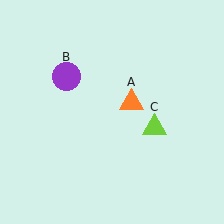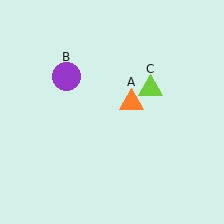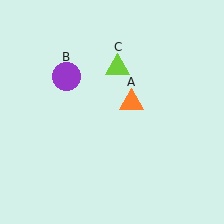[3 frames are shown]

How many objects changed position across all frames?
1 object changed position: lime triangle (object C).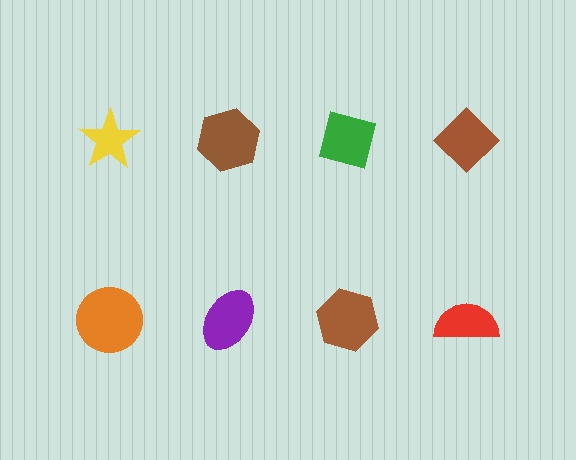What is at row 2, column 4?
A red semicircle.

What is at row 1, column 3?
A green square.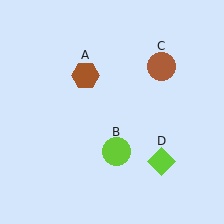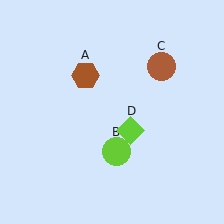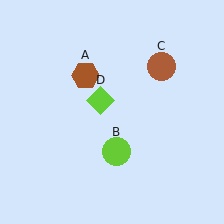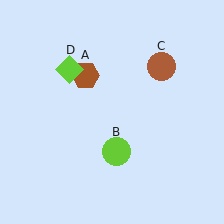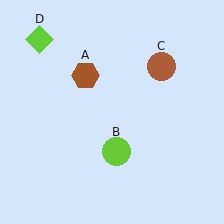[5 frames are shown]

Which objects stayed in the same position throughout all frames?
Brown hexagon (object A) and lime circle (object B) and brown circle (object C) remained stationary.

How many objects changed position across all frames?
1 object changed position: lime diamond (object D).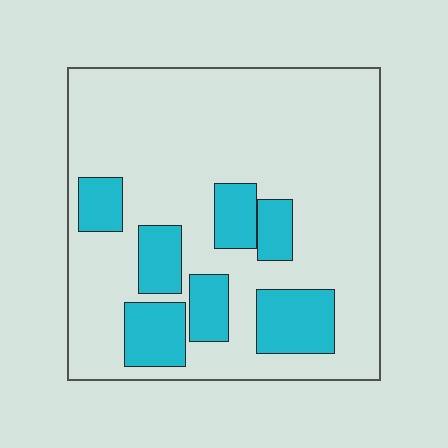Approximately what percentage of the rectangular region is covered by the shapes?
Approximately 25%.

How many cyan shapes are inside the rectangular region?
7.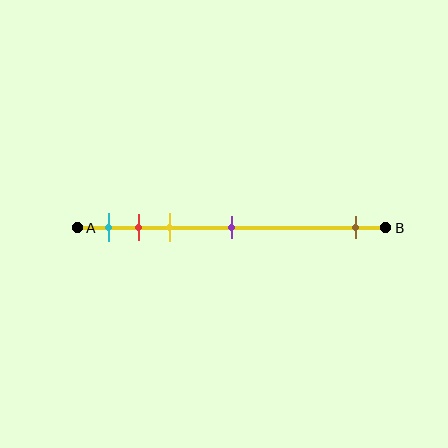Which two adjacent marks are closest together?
The red and yellow marks are the closest adjacent pair.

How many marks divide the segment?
There are 5 marks dividing the segment.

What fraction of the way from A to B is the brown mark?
The brown mark is approximately 90% (0.9) of the way from A to B.